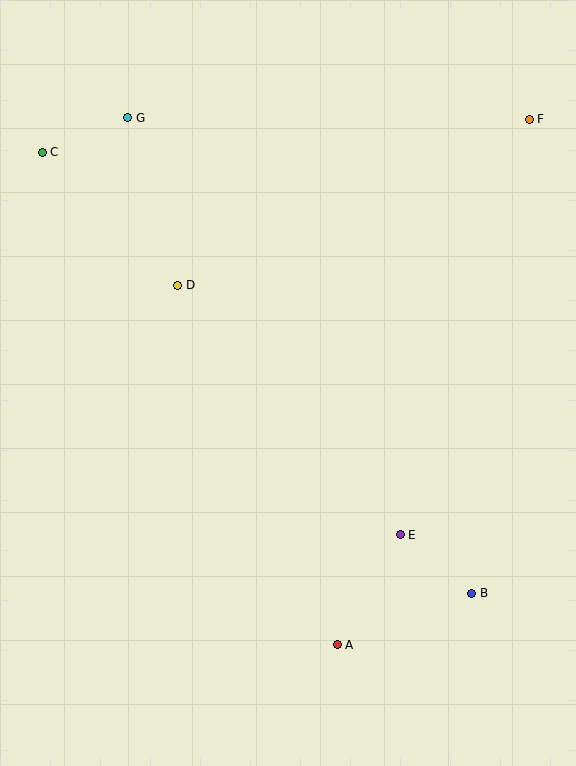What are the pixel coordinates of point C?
Point C is at (42, 152).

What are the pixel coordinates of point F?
Point F is at (529, 119).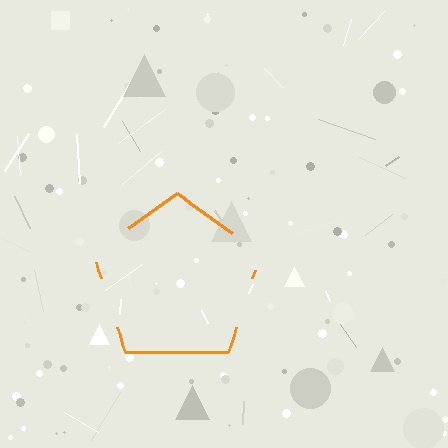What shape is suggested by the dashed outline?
The dashed outline suggests a pentagon.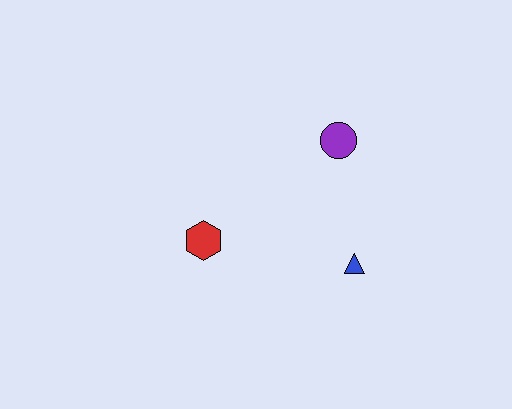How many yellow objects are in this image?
There are no yellow objects.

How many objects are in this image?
There are 3 objects.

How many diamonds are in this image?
There are no diamonds.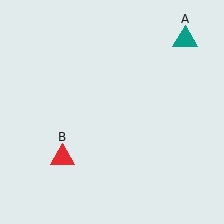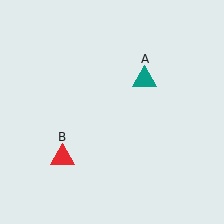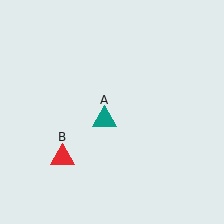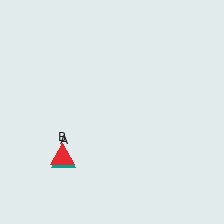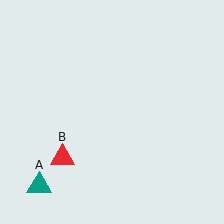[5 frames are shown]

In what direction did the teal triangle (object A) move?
The teal triangle (object A) moved down and to the left.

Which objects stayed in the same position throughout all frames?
Red triangle (object B) remained stationary.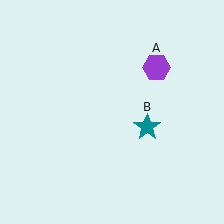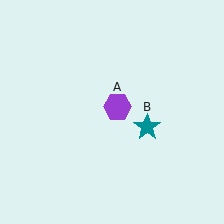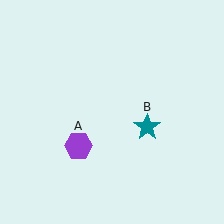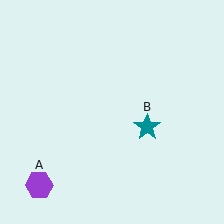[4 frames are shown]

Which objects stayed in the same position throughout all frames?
Teal star (object B) remained stationary.